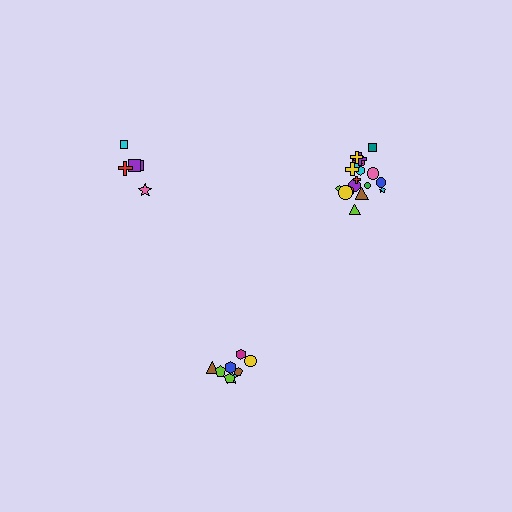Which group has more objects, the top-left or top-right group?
The top-right group.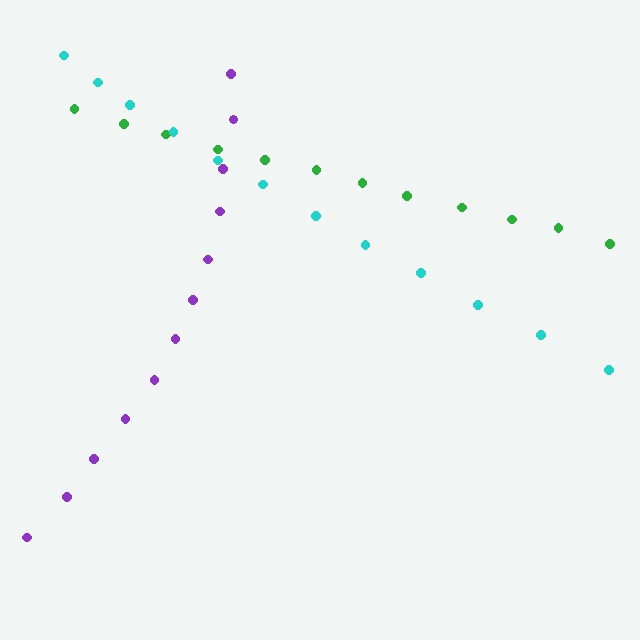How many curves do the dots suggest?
There are 3 distinct paths.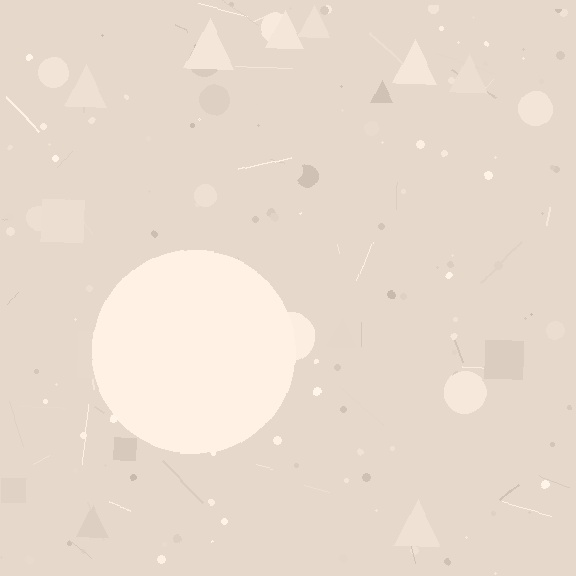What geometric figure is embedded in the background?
A circle is embedded in the background.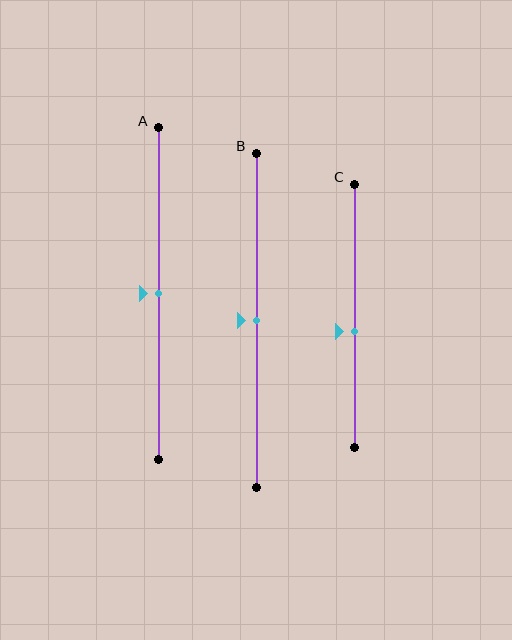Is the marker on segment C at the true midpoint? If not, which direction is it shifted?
No, the marker on segment C is shifted downward by about 6% of the segment length.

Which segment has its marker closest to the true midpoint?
Segment A has its marker closest to the true midpoint.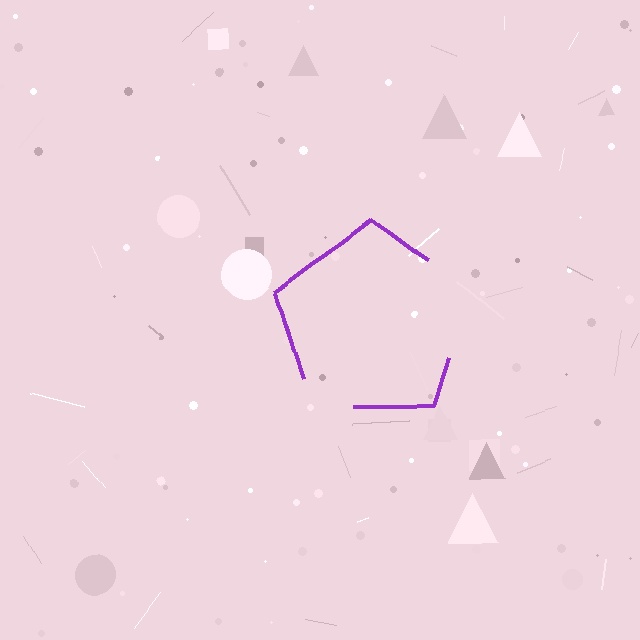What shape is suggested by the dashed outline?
The dashed outline suggests a pentagon.